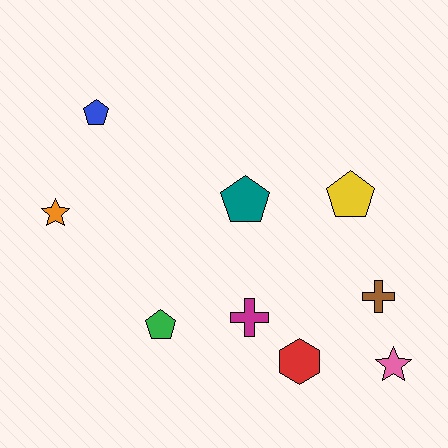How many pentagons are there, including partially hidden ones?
There are 4 pentagons.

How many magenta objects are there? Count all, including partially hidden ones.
There is 1 magenta object.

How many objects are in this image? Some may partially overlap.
There are 9 objects.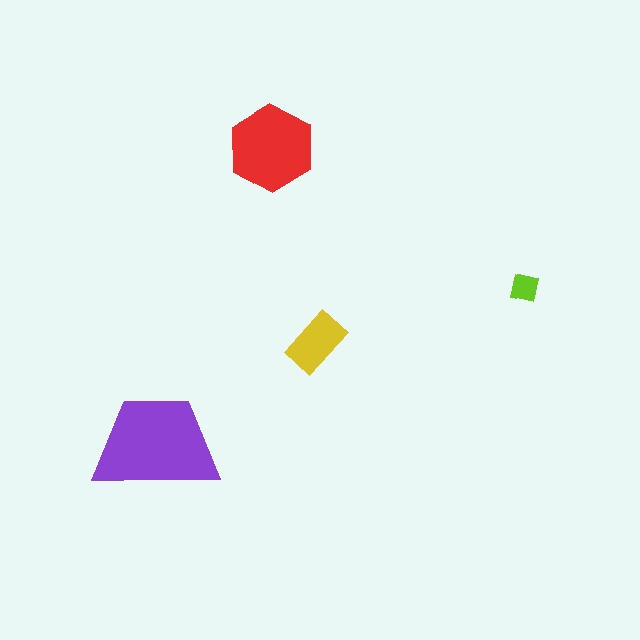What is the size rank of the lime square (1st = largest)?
4th.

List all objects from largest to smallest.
The purple trapezoid, the red hexagon, the yellow rectangle, the lime square.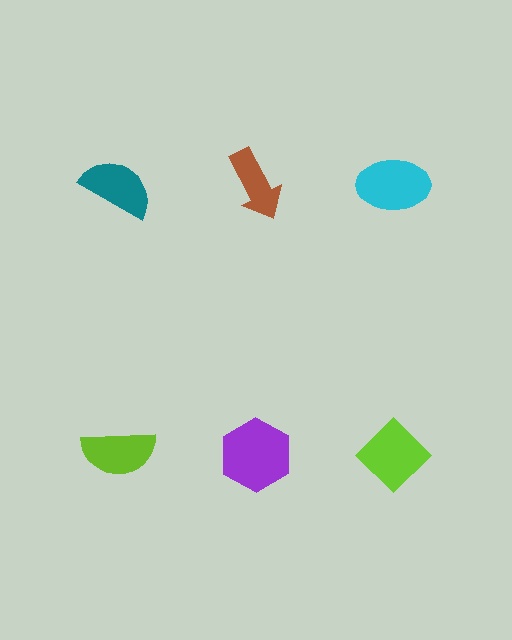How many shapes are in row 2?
3 shapes.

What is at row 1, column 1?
A teal semicircle.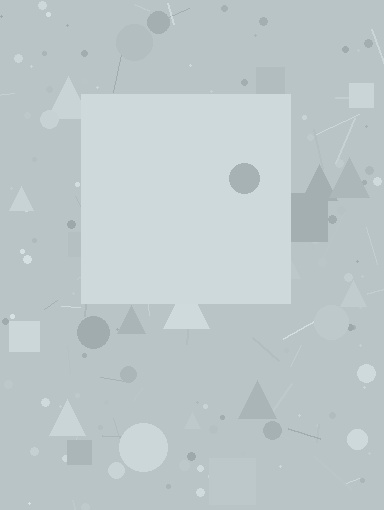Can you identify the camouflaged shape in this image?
The camouflaged shape is a square.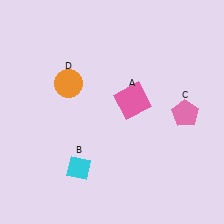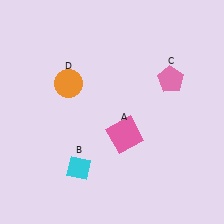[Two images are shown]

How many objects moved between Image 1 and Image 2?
2 objects moved between the two images.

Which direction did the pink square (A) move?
The pink square (A) moved down.